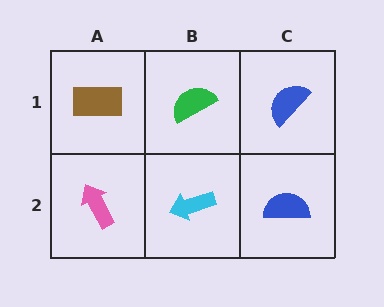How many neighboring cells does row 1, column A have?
2.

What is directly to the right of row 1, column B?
A blue semicircle.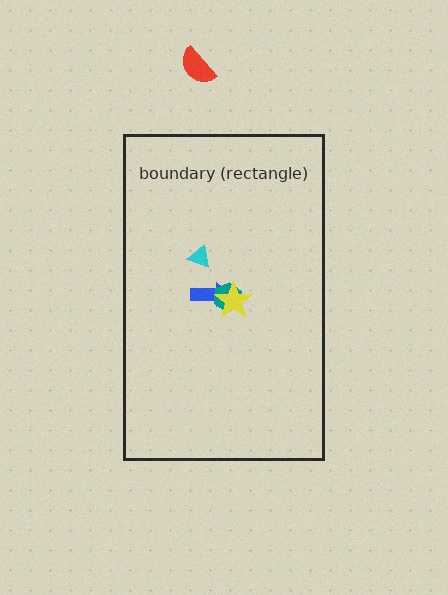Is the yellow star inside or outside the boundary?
Inside.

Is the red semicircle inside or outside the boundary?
Outside.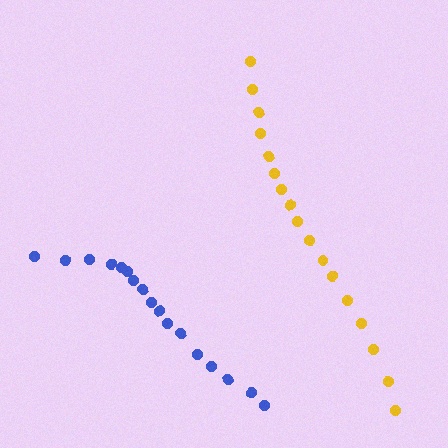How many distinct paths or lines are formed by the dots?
There are 2 distinct paths.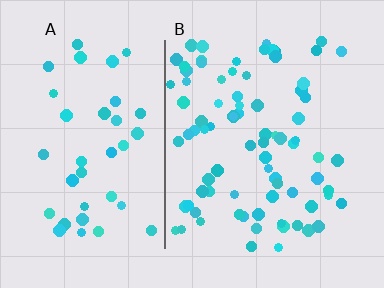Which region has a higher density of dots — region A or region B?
B (the right).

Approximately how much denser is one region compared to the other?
Approximately 2.0× — region B over region A.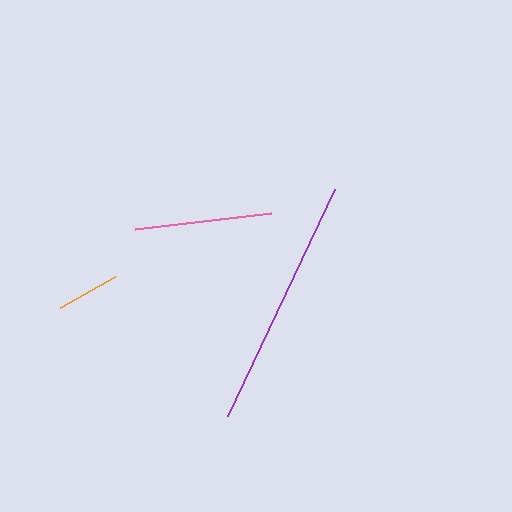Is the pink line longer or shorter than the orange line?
The pink line is longer than the orange line.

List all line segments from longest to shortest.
From longest to shortest: purple, pink, orange.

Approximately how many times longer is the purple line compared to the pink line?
The purple line is approximately 1.8 times the length of the pink line.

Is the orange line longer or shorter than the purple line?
The purple line is longer than the orange line.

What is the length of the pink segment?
The pink segment is approximately 137 pixels long.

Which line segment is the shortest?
The orange line is the shortest at approximately 63 pixels.